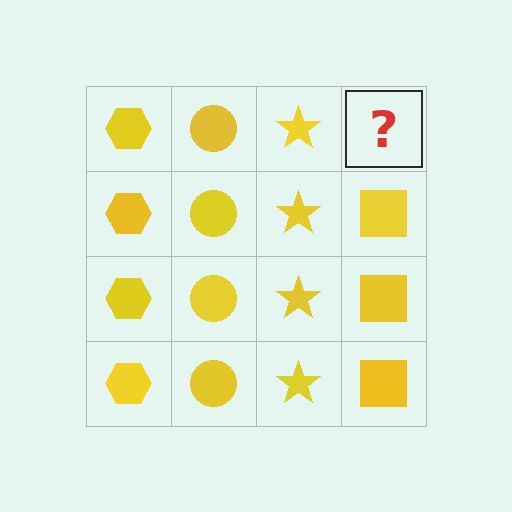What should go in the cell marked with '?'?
The missing cell should contain a yellow square.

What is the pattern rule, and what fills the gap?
The rule is that each column has a consistent shape. The gap should be filled with a yellow square.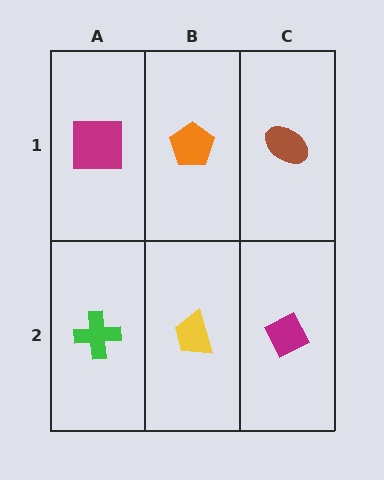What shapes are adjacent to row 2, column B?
An orange pentagon (row 1, column B), a green cross (row 2, column A), a magenta diamond (row 2, column C).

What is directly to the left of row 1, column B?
A magenta square.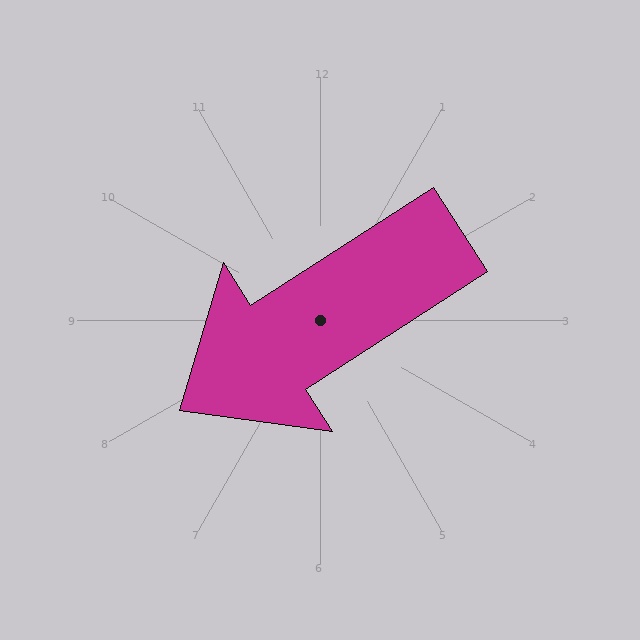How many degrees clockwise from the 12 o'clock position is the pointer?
Approximately 237 degrees.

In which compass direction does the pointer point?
Southwest.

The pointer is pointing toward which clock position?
Roughly 8 o'clock.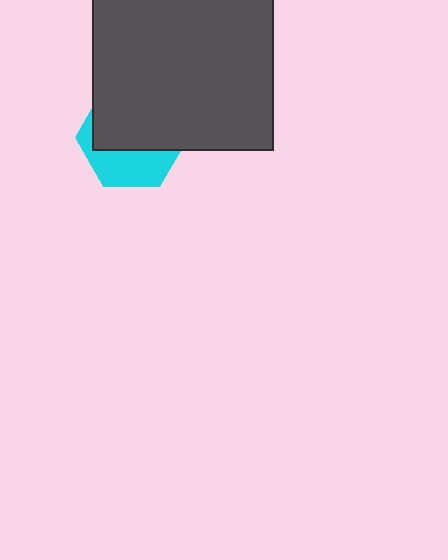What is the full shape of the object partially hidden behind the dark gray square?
The partially hidden object is a cyan hexagon.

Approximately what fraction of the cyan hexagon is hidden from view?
Roughly 63% of the cyan hexagon is hidden behind the dark gray square.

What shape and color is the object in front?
The object in front is a dark gray square.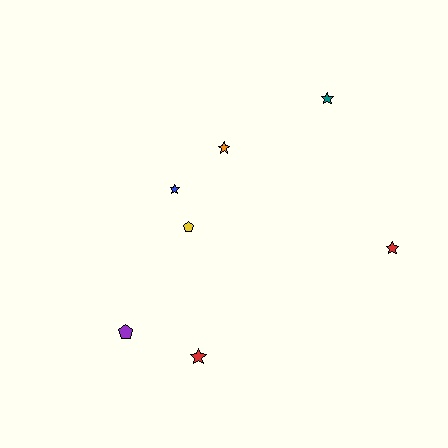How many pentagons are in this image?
There are 2 pentagons.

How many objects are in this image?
There are 7 objects.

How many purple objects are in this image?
There is 1 purple object.